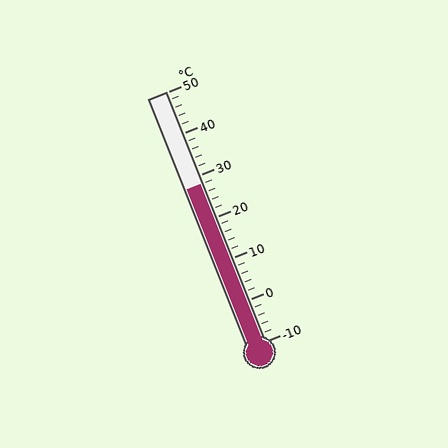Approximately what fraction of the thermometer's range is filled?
The thermometer is filled to approximately 65% of its range.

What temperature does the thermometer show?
The thermometer shows approximately 28°C.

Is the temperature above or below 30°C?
The temperature is below 30°C.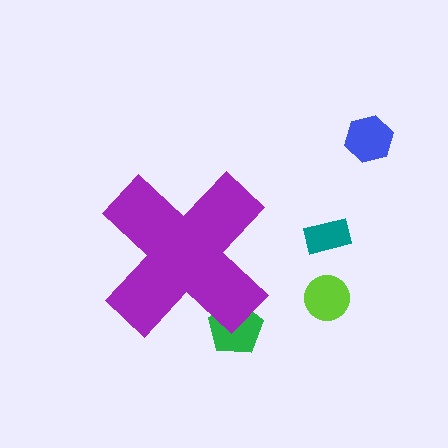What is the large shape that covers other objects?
A purple cross.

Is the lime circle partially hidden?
No, the lime circle is fully visible.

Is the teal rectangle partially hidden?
No, the teal rectangle is fully visible.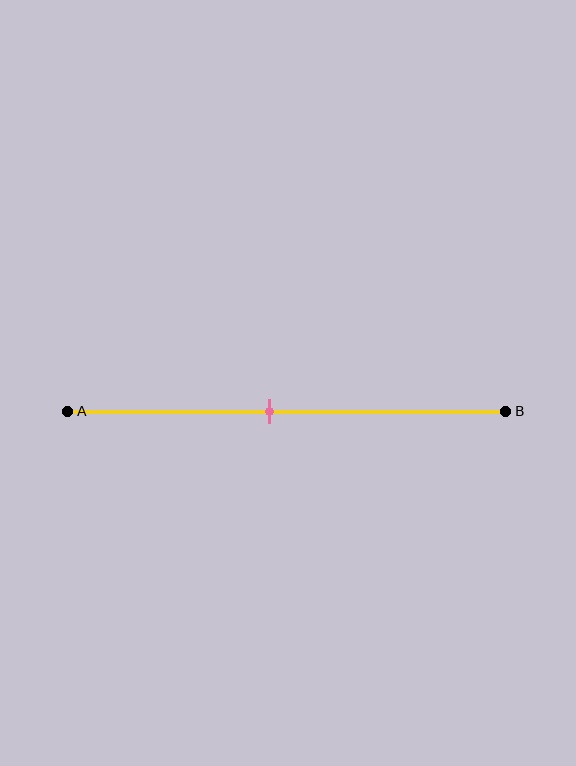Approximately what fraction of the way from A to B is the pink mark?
The pink mark is approximately 45% of the way from A to B.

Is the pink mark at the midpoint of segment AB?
No, the mark is at about 45% from A, not at the 50% midpoint.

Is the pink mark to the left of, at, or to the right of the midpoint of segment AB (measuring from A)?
The pink mark is to the left of the midpoint of segment AB.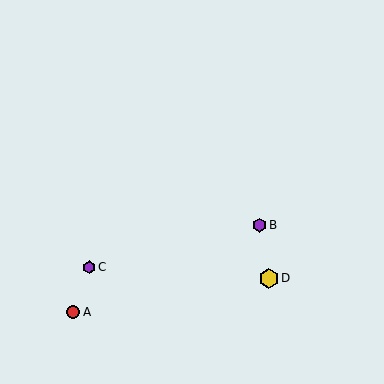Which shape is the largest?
The yellow hexagon (labeled D) is the largest.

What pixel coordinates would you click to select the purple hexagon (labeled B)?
Click at (259, 225) to select the purple hexagon B.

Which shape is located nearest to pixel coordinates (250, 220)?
The purple hexagon (labeled B) at (259, 225) is nearest to that location.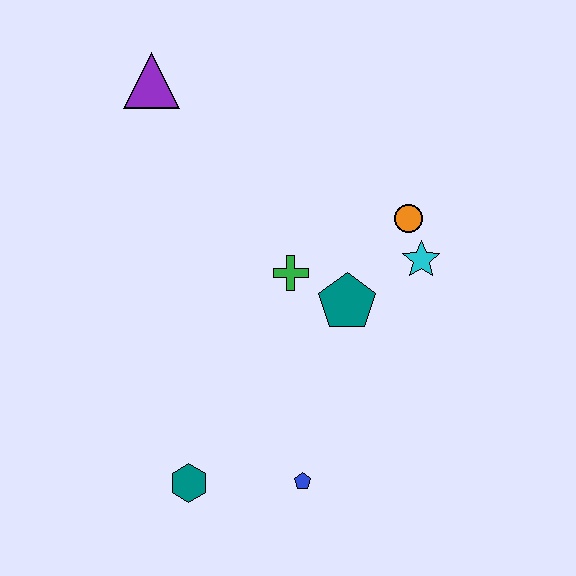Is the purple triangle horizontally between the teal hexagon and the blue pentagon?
No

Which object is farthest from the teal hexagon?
The purple triangle is farthest from the teal hexagon.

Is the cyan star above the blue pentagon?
Yes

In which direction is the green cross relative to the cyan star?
The green cross is to the left of the cyan star.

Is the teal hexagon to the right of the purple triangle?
Yes